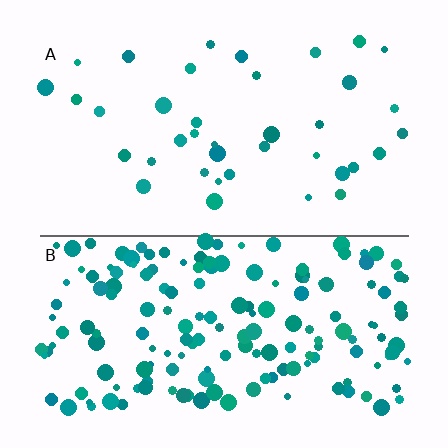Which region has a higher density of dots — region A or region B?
B (the bottom).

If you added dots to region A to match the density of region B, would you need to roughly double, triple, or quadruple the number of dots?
Approximately quadruple.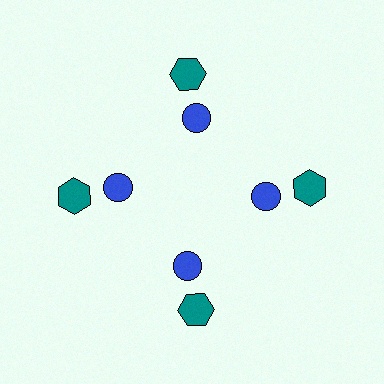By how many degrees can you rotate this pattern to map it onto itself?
The pattern maps onto itself every 90 degrees of rotation.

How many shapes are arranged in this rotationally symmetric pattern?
There are 8 shapes, arranged in 4 groups of 2.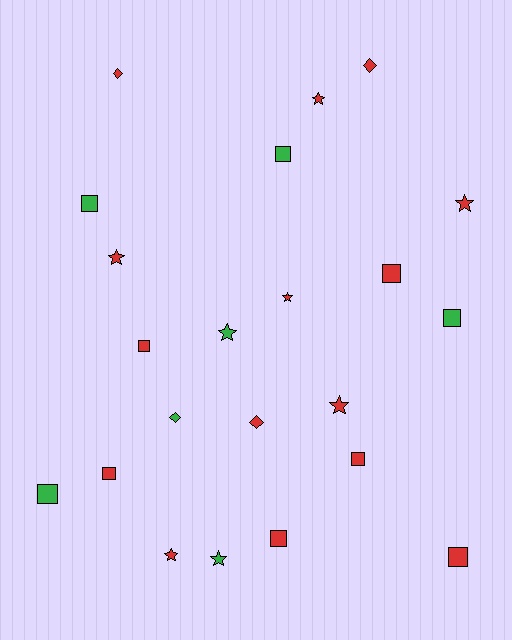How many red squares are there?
There are 6 red squares.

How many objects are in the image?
There are 22 objects.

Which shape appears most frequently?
Square, with 10 objects.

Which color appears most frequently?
Red, with 15 objects.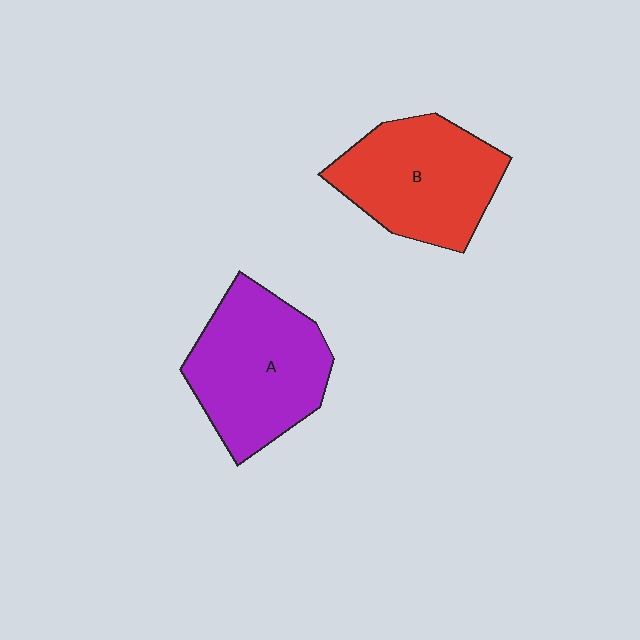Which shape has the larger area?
Shape A (purple).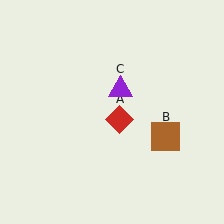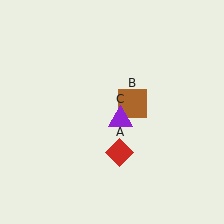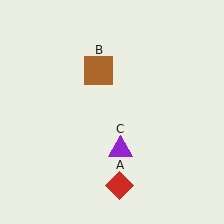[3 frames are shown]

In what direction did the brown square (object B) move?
The brown square (object B) moved up and to the left.